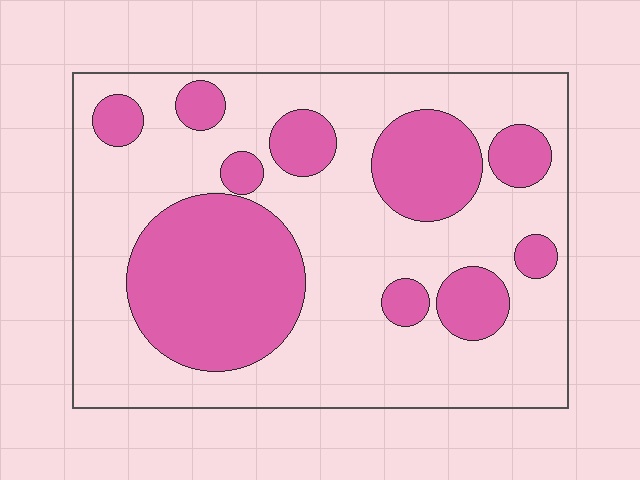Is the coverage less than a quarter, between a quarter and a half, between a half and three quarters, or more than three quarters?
Between a quarter and a half.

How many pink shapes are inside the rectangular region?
10.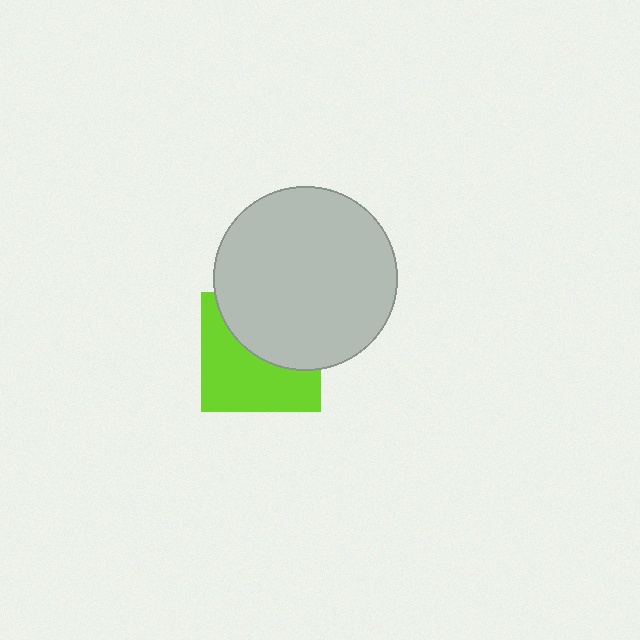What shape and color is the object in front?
The object in front is a light gray circle.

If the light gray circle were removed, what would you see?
You would see the complete lime square.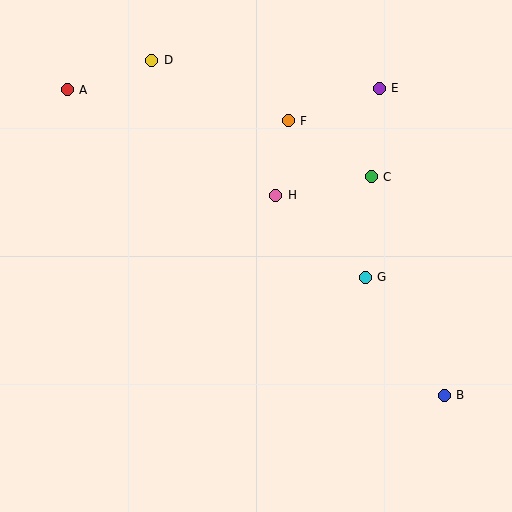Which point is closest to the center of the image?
Point H at (276, 195) is closest to the center.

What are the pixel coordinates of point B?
Point B is at (444, 395).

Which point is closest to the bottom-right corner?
Point B is closest to the bottom-right corner.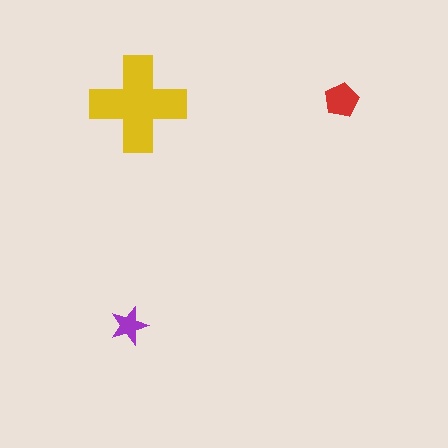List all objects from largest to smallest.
The yellow cross, the red pentagon, the purple star.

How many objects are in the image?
There are 3 objects in the image.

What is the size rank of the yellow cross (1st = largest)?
1st.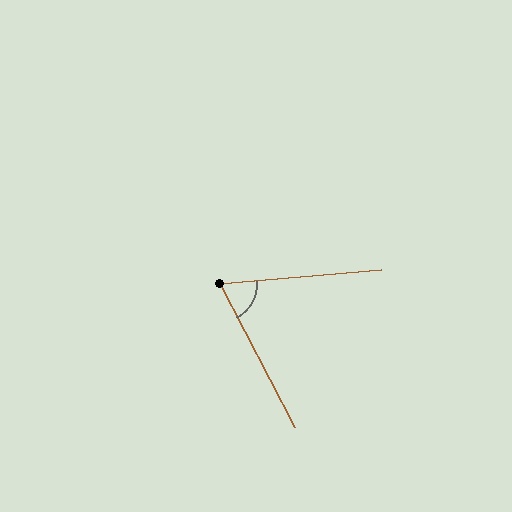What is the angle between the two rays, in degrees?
Approximately 67 degrees.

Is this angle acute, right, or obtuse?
It is acute.